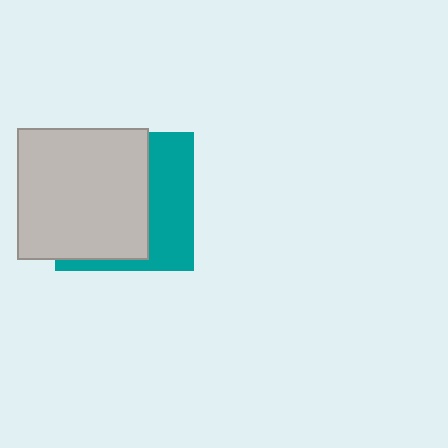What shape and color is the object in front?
The object in front is a light gray square.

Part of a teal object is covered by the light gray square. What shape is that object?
It is a square.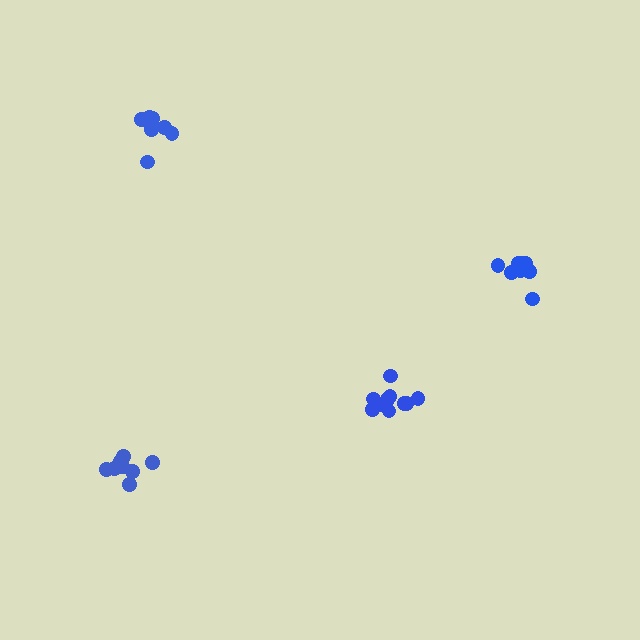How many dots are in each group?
Group 1: 10 dots, Group 2: 8 dots, Group 3: 8 dots, Group 4: 8 dots (34 total).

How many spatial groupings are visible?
There are 4 spatial groupings.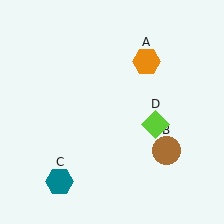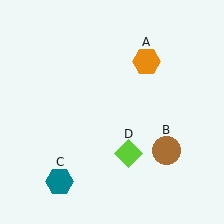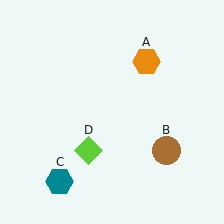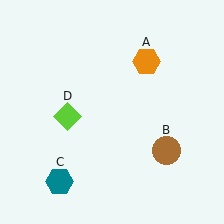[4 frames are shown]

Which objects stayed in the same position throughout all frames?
Orange hexagon (object A) and brown circle (object B) and teal hexagon (object C) remained stationary.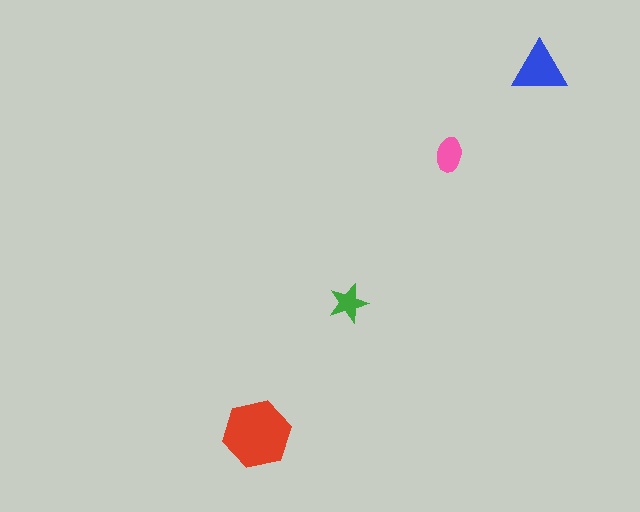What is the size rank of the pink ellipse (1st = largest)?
3rd.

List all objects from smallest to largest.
The green star, the pink ellipse, the blue triangle, the red hexagon.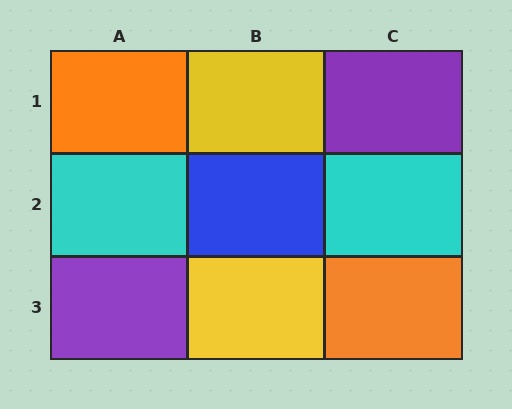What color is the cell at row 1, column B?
Yellow.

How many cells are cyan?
2 cells are cyan.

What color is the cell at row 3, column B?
Yellow.